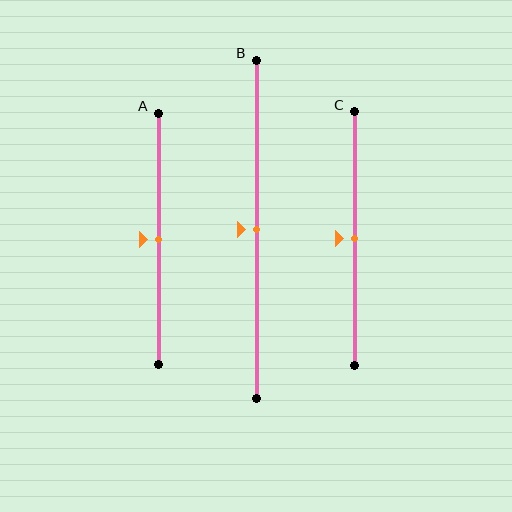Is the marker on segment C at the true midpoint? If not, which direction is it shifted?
Yes, the marker on segment C is at the true midpoint.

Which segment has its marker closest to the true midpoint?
Segment A has its marker closest to the true midpoint.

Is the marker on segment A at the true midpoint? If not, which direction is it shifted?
Yes, the marker on segment A is at the true midpoint.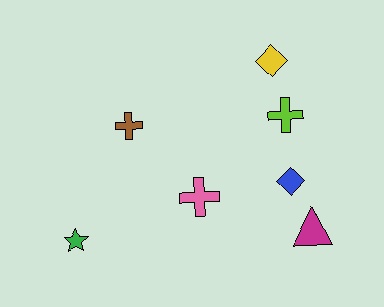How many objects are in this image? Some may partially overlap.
There are 7 objects.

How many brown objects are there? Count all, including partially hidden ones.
There is 1 brown object.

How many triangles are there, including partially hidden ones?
There is 1 triangle.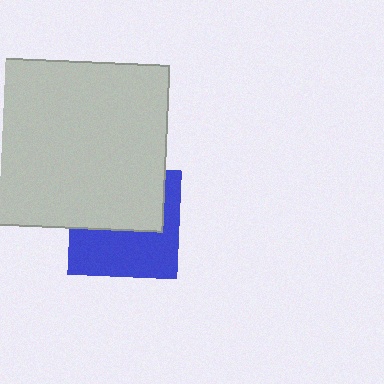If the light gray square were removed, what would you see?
You would see the complete blue square.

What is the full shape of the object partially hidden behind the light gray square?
The partially hidden object is a blue square.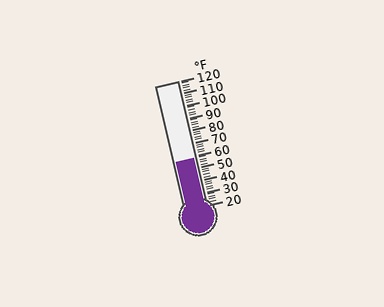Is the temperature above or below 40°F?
The temperature is above 40°F.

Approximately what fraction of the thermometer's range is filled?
The thermometer is filled to approximately 40% of its range.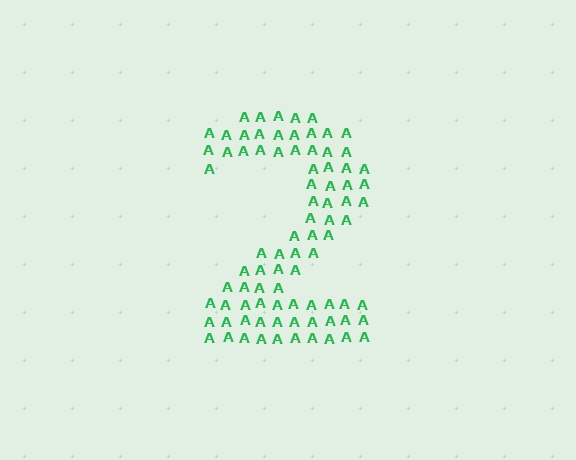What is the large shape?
The large shape is the digit 2.